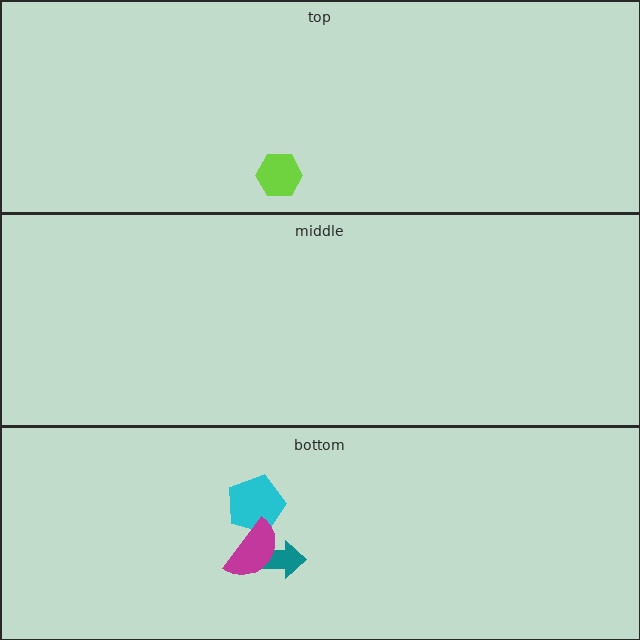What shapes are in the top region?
The lime hexagon.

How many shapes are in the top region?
1.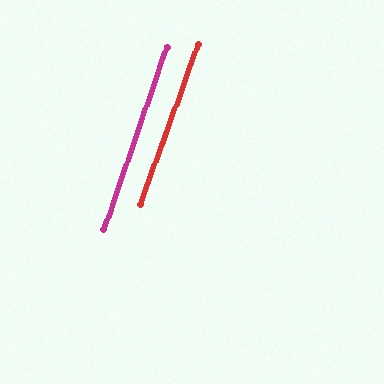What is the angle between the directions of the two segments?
Approximately 1 degree.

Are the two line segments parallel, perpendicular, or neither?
Parallel — their directions differ by only 0.6°.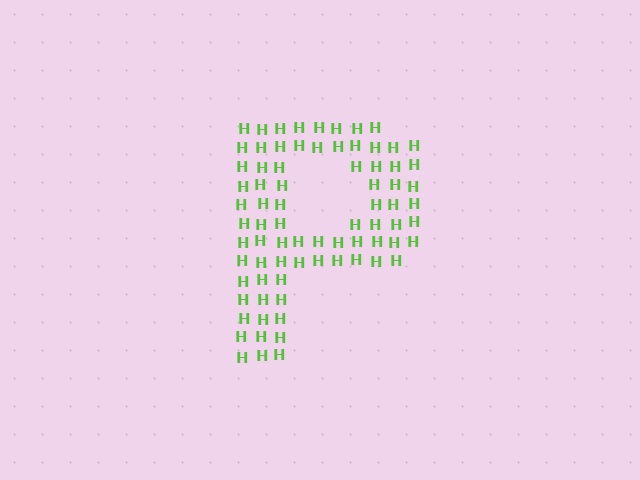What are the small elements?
The small elements are letter H's.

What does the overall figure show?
The overall figure shows the letter P.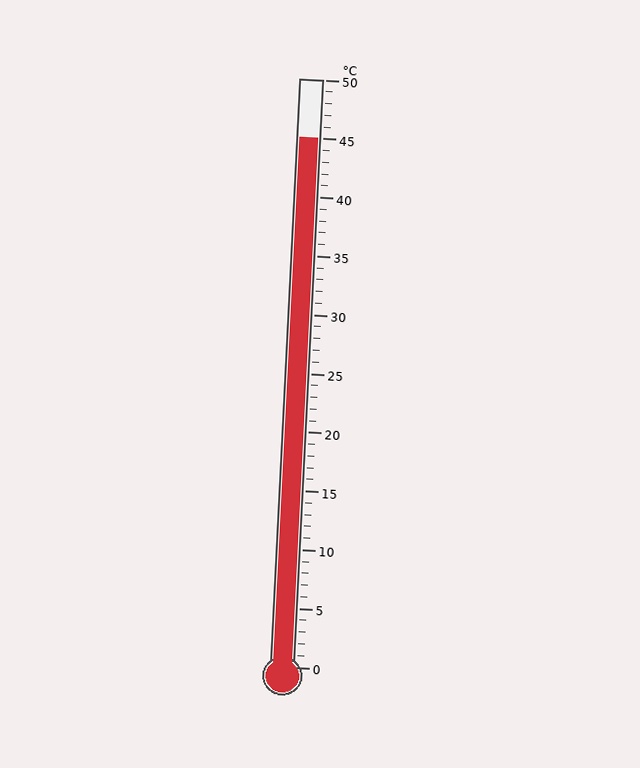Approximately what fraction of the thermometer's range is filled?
The thermometer is filled to approximately 90% of its range.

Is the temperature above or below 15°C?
The temperature is above 15°C.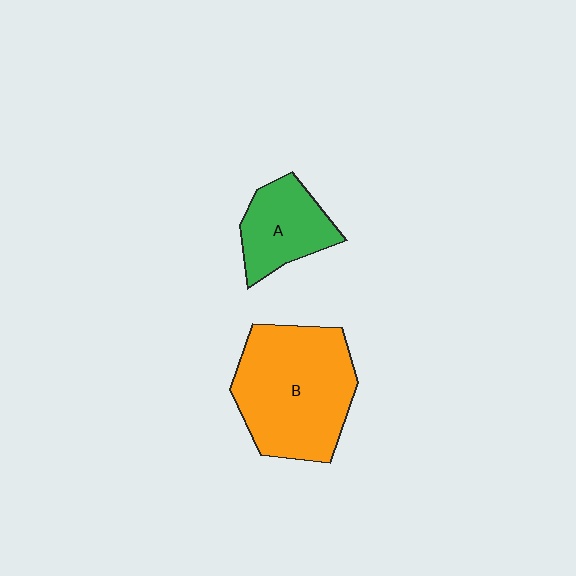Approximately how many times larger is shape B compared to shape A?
Approximately 2.0 times.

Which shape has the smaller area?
Shape A (green).